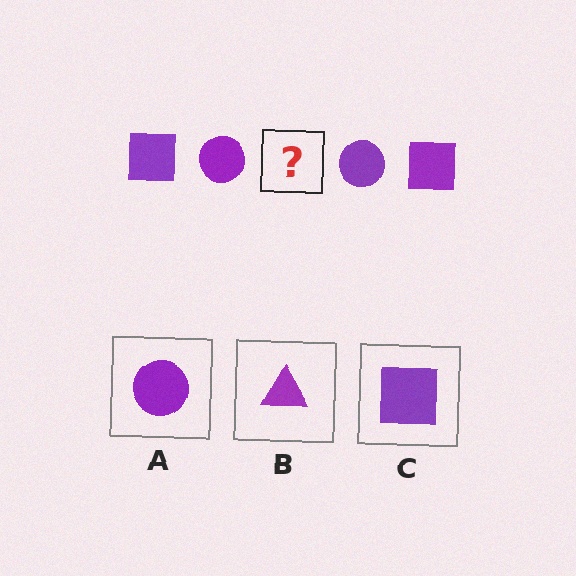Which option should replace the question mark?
Option C.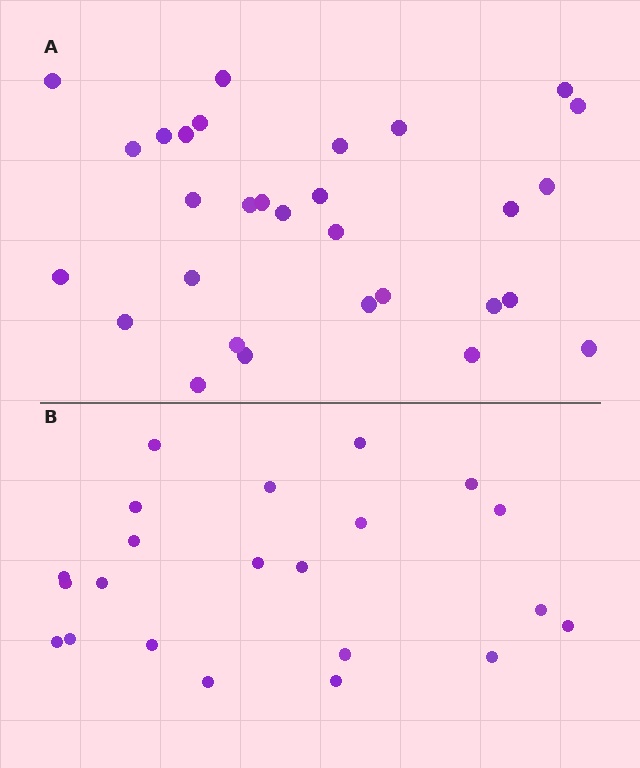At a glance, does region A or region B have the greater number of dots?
Region A (the top region) has more dots.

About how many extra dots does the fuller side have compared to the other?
Region A has roughly 8 or so more dots than region B.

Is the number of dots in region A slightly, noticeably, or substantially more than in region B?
Region A has noticeably more, but not dramatically so. The ratio is roughly 1.4 to 1.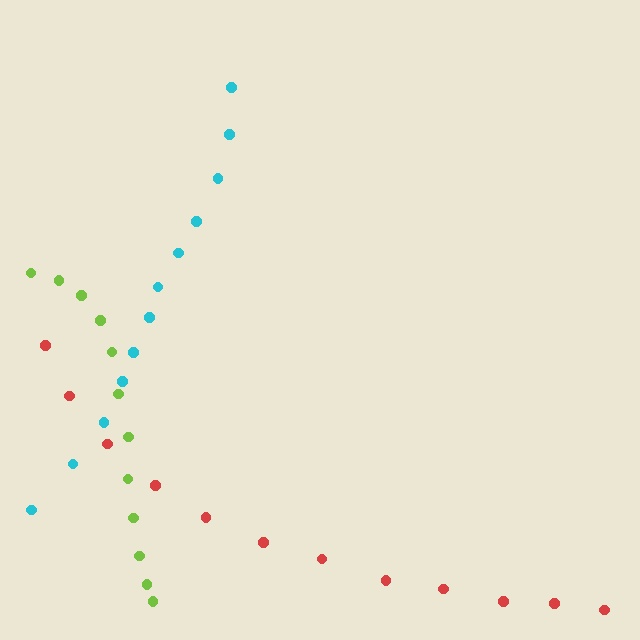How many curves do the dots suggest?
There are 3 distinct paths.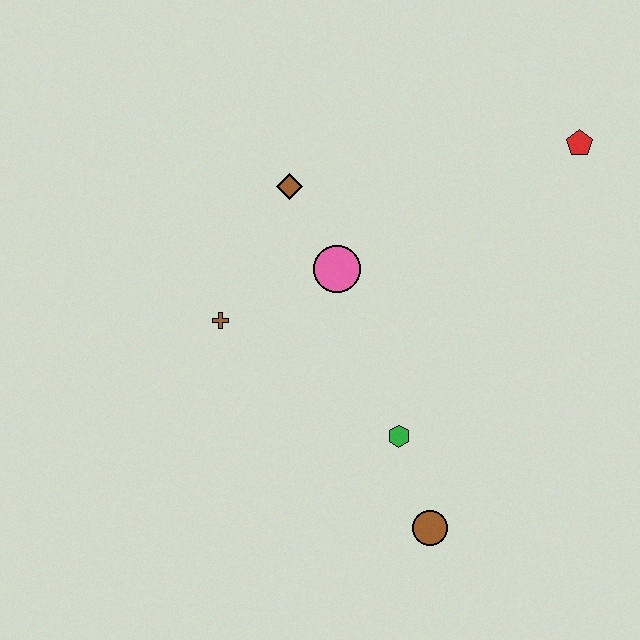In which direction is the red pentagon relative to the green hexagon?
The red pentagon is above the green hexagon.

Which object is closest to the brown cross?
The pink circle is closest to the brown cross.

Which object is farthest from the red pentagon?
The brown circle is farthest from the red pentagon.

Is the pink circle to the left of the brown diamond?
No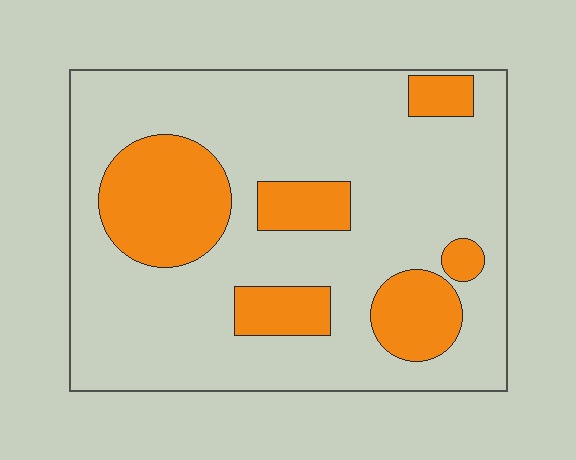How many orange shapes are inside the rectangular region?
6.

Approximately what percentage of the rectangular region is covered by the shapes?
Approximately 25%.